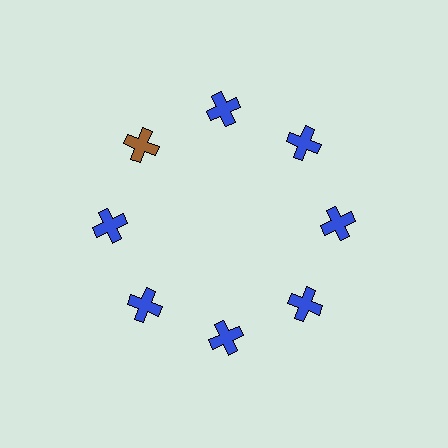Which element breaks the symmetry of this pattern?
The brown cross at roughly the 10 o'clock position breaks the symmetry. All other shapes are blue crosses.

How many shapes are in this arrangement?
There are 8 shapes arranged in a ring pattern.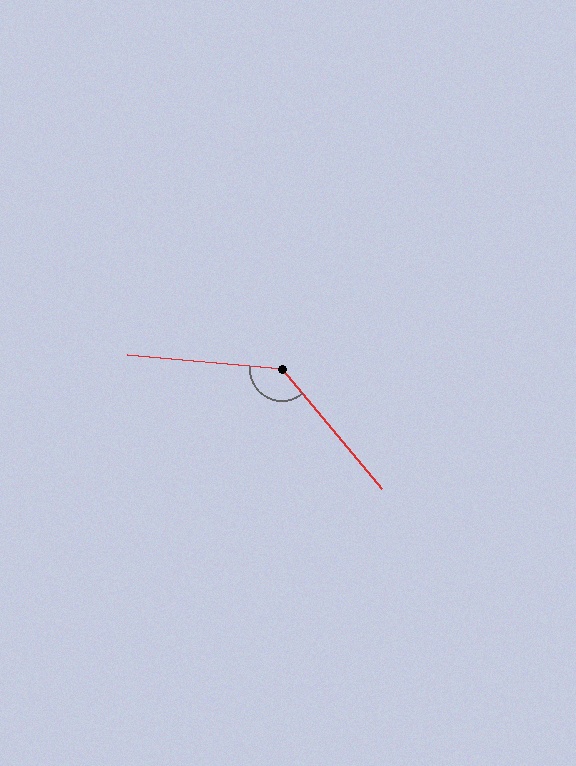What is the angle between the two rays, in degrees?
Approximately 134 degrees.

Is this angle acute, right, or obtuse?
It is obtuse.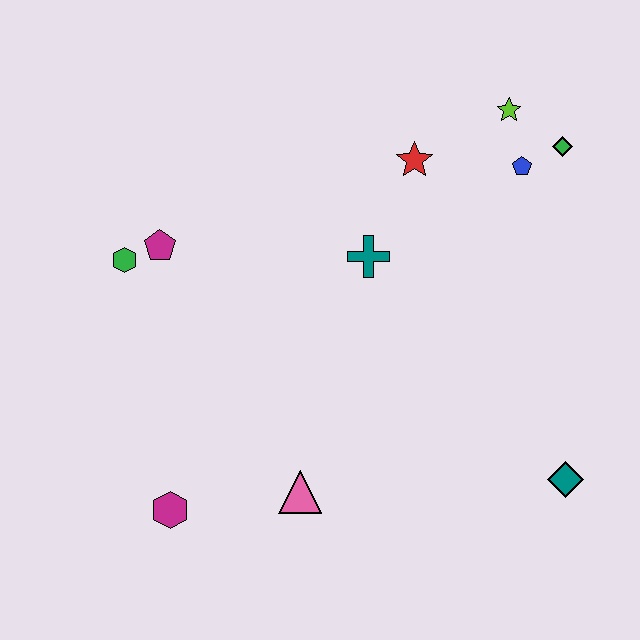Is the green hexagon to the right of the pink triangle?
No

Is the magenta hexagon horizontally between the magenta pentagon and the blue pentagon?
Yes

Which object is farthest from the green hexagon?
The teal diamond is farthest from the green hexagon.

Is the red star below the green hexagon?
No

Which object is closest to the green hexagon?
The magenta pentagon is closest to the green hexagon.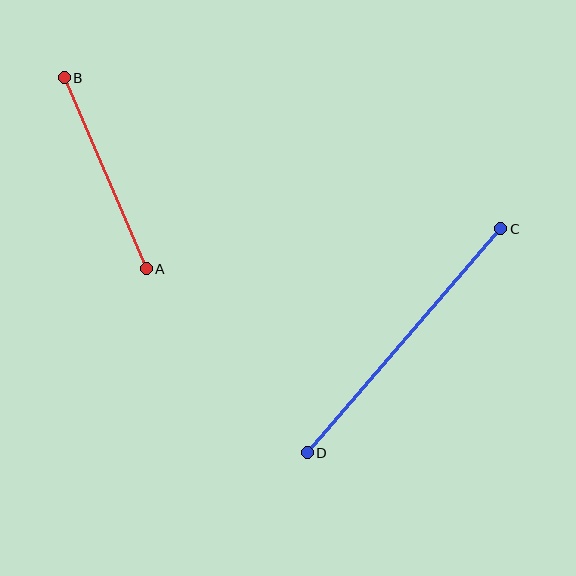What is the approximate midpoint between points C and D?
The midpoint is at approximately (404, 341) pixels.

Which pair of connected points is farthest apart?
Points C and D are farthest apart.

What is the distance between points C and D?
The distance is approximately 296 pixels.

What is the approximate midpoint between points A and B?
The midpoint is at approximately (105, 173) pixels.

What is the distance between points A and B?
The distance is approximately 208 pixels.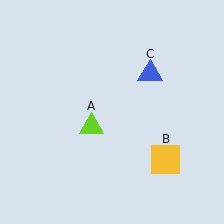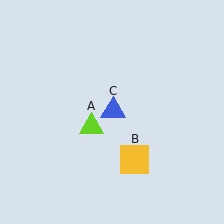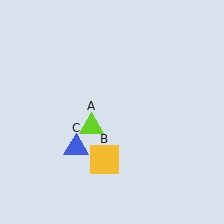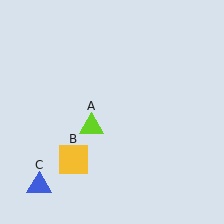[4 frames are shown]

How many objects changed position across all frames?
2 objects changed position: yellow square (object B), blue triangle (object C).